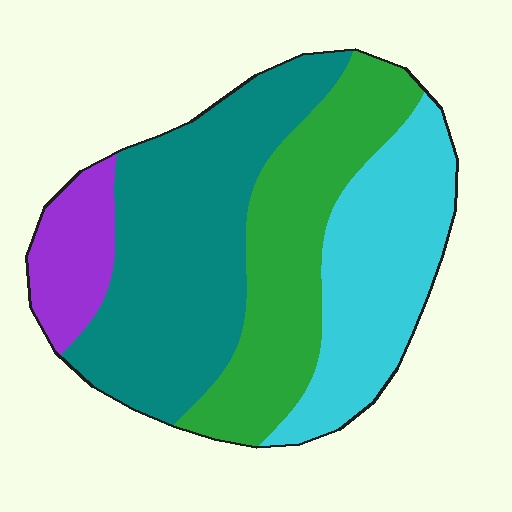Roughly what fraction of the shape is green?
Green takes up about one quarter (1/4) of the shape.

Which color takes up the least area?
Purple, at roughly 10%.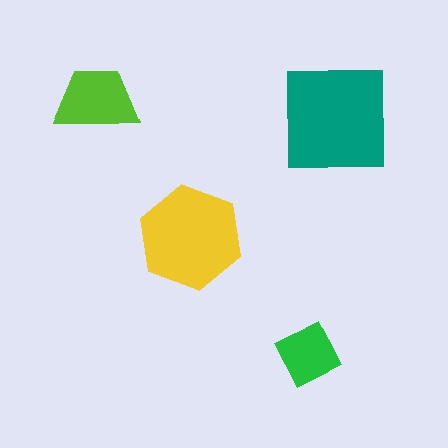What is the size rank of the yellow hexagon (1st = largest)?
2nd.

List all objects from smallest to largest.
The green diamond, the lime trapezoid, the yellow hexagon, the teal square.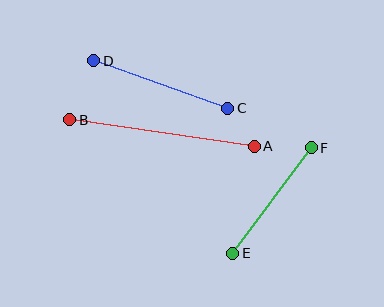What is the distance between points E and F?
The distance is approximately 131 pixels.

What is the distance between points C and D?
The distance is approximately 143 pixels.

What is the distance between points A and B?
The distance is approximately 186 pixels.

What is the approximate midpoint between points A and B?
The midpoint is at approximately (162, 133) pixels.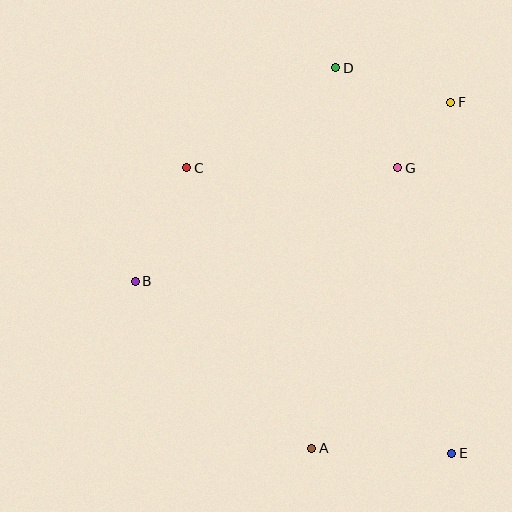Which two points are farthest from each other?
Points D and E are farthest from each other.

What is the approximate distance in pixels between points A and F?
The distance between A and F is approximately 373 pixels.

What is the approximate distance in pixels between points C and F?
The distance between C and F is approximately 272 pixels.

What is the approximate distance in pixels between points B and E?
The distance between B and E is approximately 361 pixels.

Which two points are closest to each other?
Points F and G are closest to each other.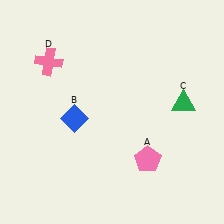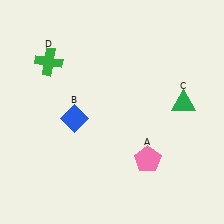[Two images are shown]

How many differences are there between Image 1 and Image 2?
There is 1 difference between the two images.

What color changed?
The cross (D) changed from pink in Image 1 to green in Image 2.